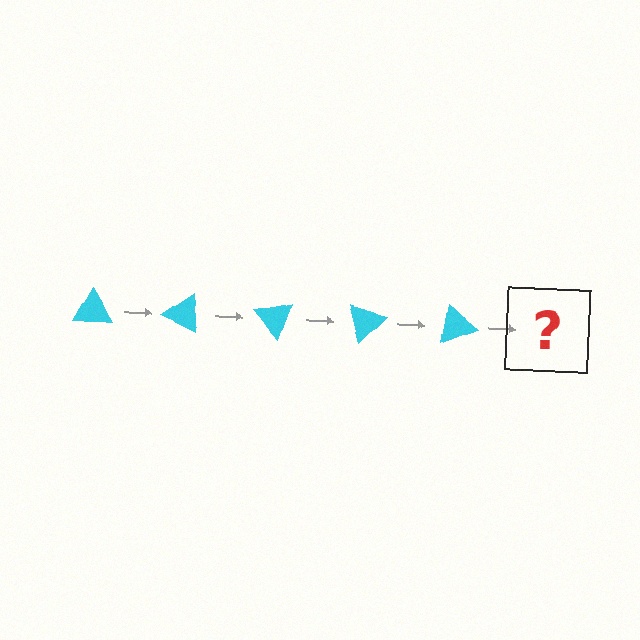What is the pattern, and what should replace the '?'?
The pattern is that the triangle rotates 25 degrees each step. The '?' should be a cyan triangle rotated 125 degrees.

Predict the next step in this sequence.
The next step is a cyan triangle rotated 125 degrees.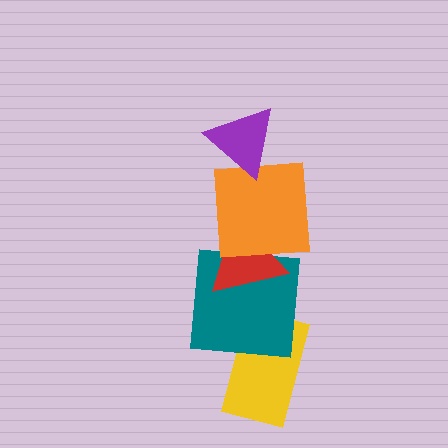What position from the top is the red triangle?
The red triangle is 3rd from the top.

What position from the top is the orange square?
The orange square is 2nd from the top.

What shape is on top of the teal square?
The red triangle is on top of the teal square.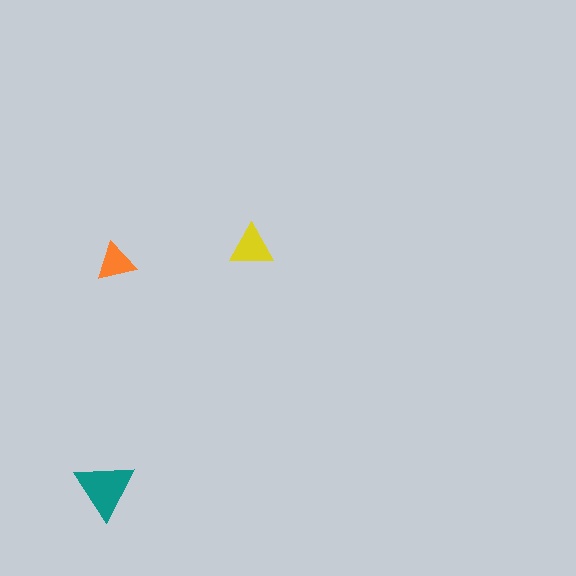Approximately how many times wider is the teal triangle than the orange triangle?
About 1.5 times wider.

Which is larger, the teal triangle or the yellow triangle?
The teal one.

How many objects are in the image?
There are 3 objects in the image.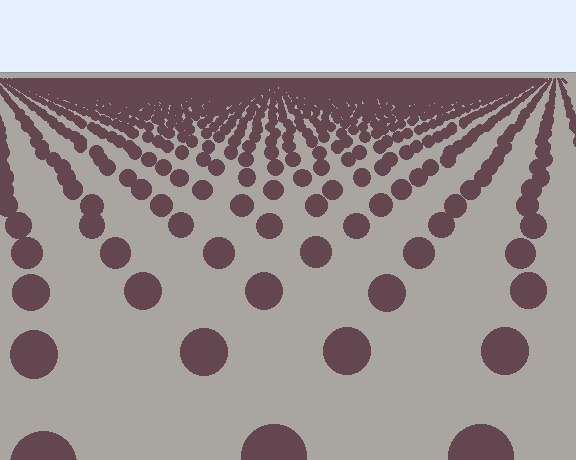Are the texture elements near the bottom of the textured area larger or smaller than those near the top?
Larger. Near the bottom, elements are closer to the viewer and appear at a bigger on-screen size.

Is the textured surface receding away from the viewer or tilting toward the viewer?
The surface is receding away from the viewer. Texture elements get smaller and denser toward the top.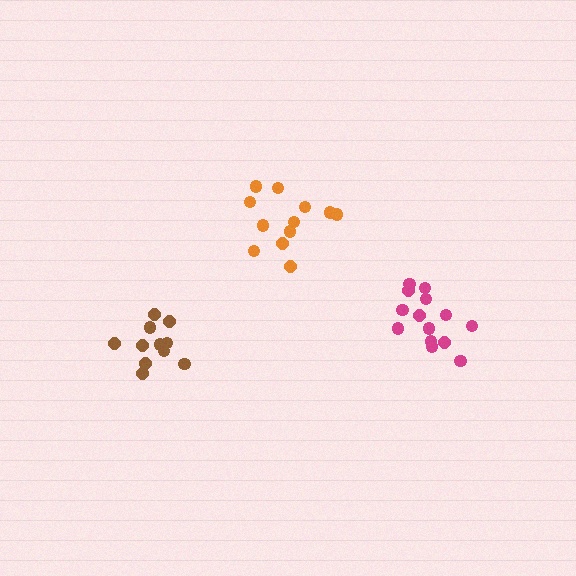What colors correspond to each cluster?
The clusters are colored: brown, orange, magenta.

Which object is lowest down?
The brown cluster is bottommost.